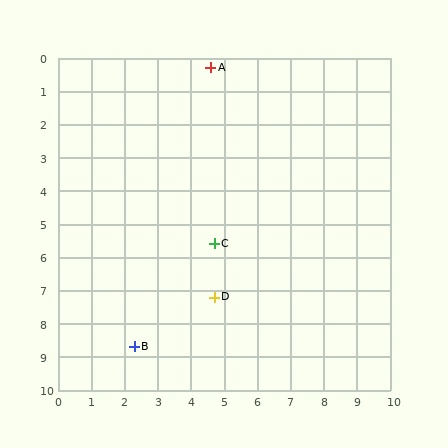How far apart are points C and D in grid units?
Points C and D are about 1.6 grid units apart.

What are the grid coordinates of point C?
Point C is at approximately (4.7, 5.6).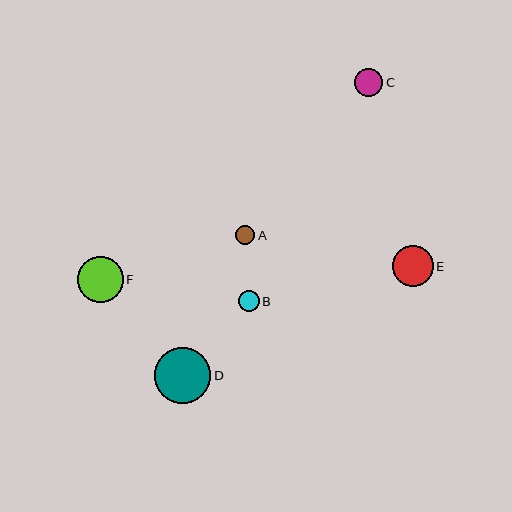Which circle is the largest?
Circle D is the largest with a size of approximately 56 pixels.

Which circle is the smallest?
Circle A is the smallest with a size of approximately 19 pixels.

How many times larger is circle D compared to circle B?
Circle D is approximately 2.7 times the size of circle B.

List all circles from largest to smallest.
From largest to smallest: D, F, E, C, B, A.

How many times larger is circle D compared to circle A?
Circle D is approximately 3.0 times the size of circle A.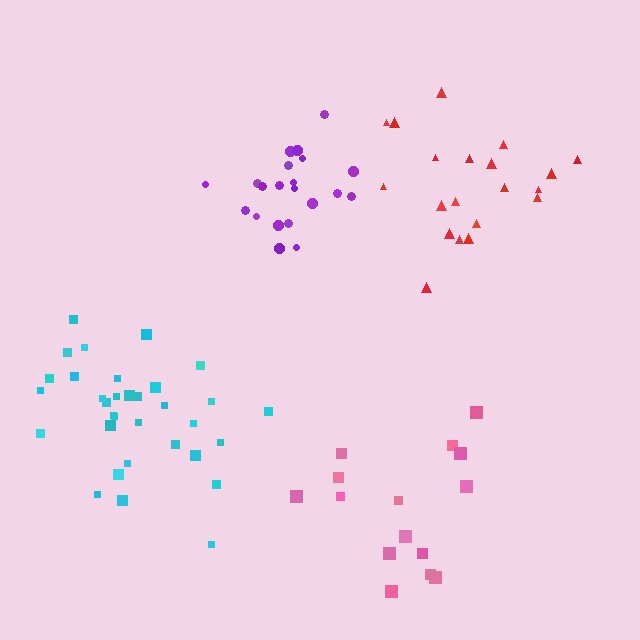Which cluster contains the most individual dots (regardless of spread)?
Cyan (33).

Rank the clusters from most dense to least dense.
purple, cyan, red, pink.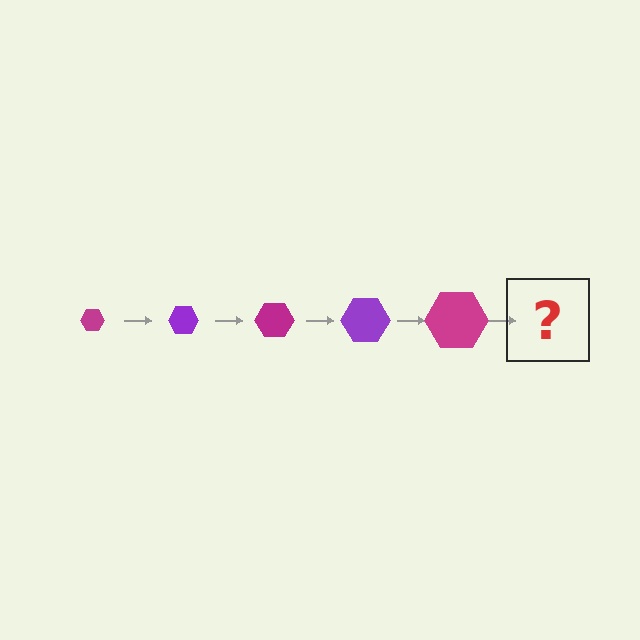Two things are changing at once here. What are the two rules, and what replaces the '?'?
The two rules are that the hexagon grows larger each step and the color cycles through magenta and purple. The '?' should be a purple hexagon, larger than the previous one.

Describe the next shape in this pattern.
It should be a purple hexagon, larger than the previous one.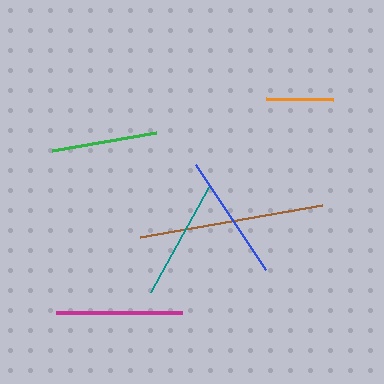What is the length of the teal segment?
The teal segment is approximately 120 pixels long.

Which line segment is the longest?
The brown line is the longest at approximately 185 pixels.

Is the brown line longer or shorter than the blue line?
The brown line is longer than the blue line.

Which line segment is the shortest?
The orange line is the shortest at approximately 67 pixels.